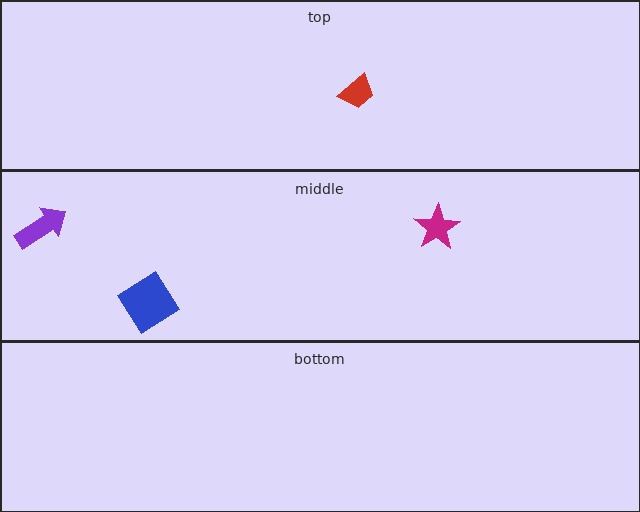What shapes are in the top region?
The red trapezoid.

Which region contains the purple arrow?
The middle region.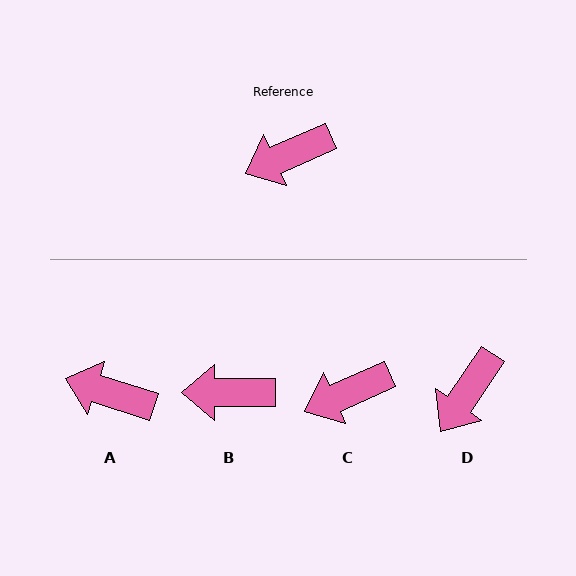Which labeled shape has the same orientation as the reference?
C.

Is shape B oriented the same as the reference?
No, it is off by about 23 degrees.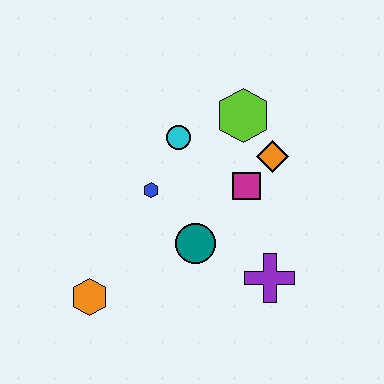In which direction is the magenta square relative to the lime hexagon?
The magenta square is below the lime hexagon.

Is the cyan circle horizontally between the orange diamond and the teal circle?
No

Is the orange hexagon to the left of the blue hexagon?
Yes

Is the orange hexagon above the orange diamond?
No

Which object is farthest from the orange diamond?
The orange hexagon is farthest from the orange diamond.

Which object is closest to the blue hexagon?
The cyan circle is closest to the blue hexagon.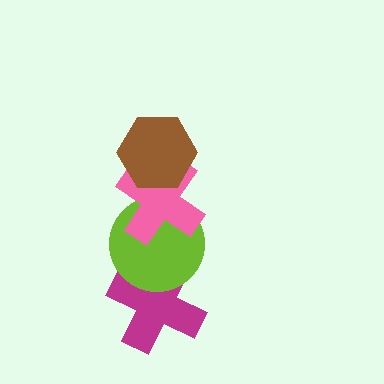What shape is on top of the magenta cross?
The lime circle is on top of the magenta cross.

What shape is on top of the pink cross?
The brown hexagon is on top of the pink cross.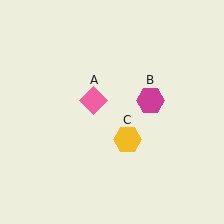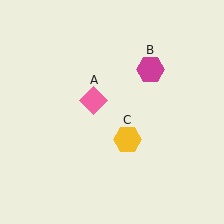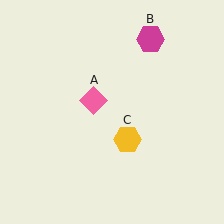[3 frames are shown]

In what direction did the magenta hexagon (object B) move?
The magenta hexagon (object B) moved up.